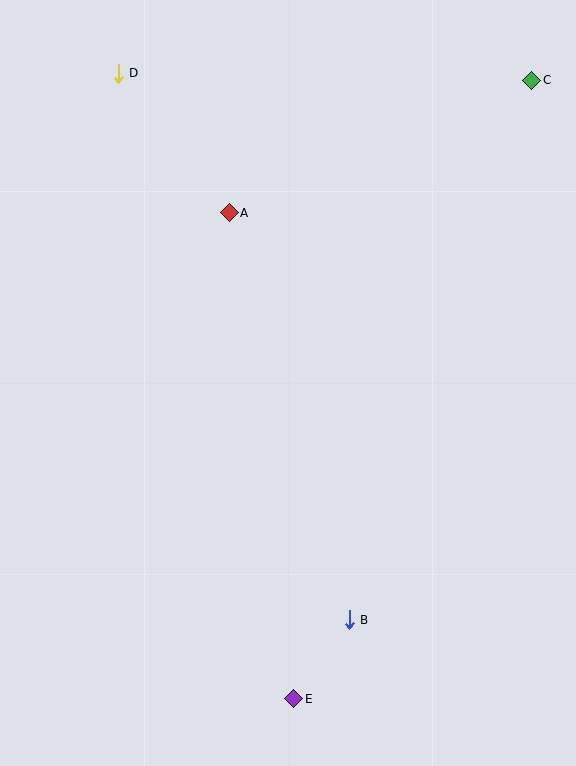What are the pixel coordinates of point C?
Point C is at (532, 80).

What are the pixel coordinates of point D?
Point D is at (118, 73).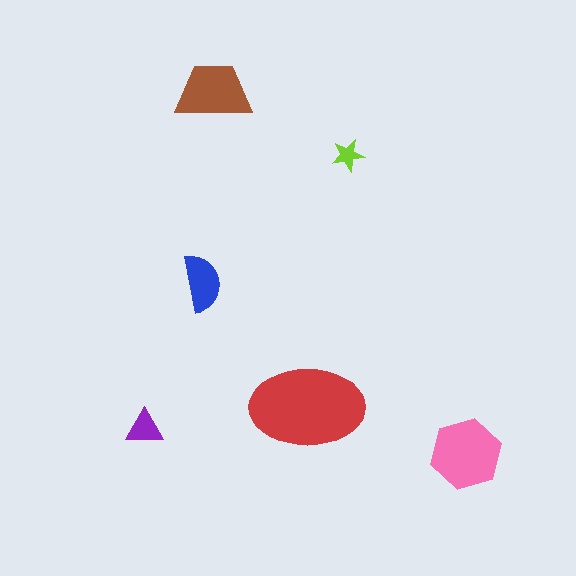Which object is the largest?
The red ellipse.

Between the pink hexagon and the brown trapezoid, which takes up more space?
The pink hexagon.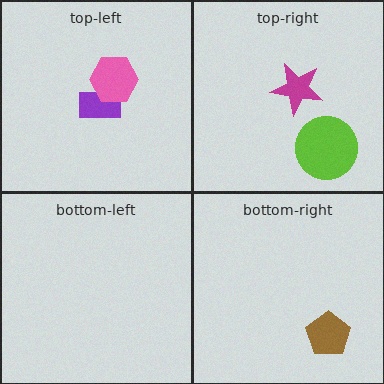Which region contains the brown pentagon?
The bottom-right region.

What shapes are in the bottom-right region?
The brown pentagon.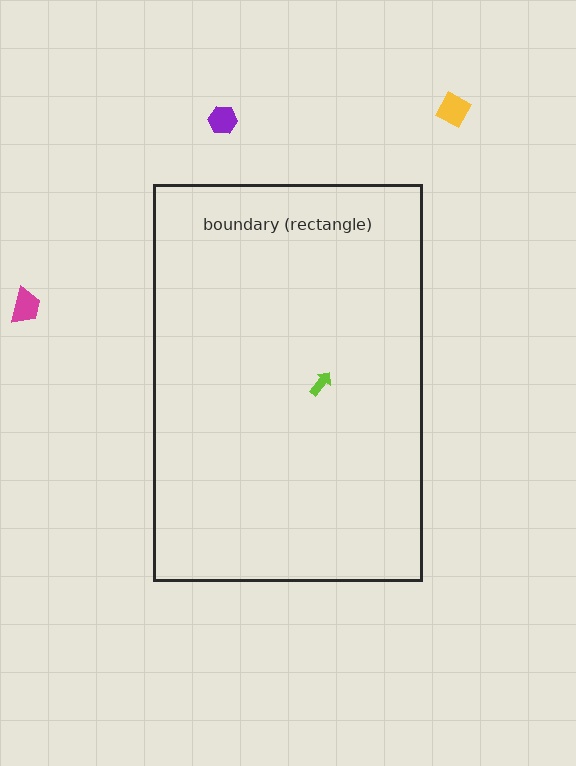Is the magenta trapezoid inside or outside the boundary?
Outside.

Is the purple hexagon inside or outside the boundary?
Outside.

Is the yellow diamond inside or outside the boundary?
Outside.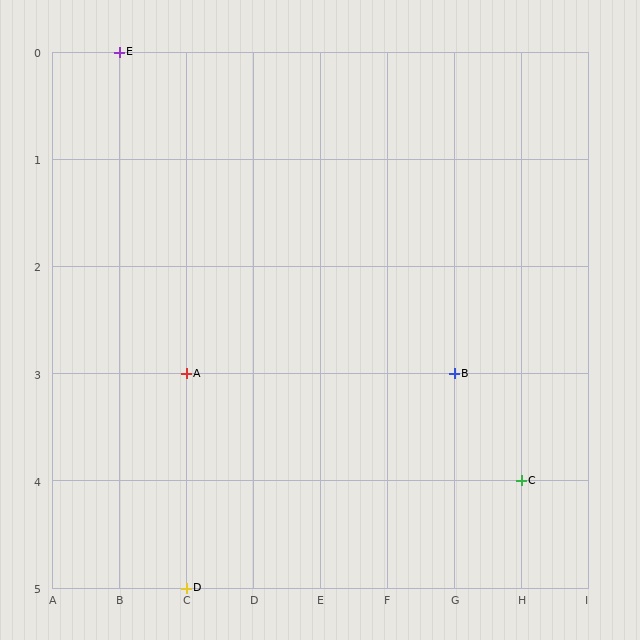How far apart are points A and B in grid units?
Points A and B are 4 columns apart.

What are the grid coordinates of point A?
Point A is at grid coordinates (C, 3).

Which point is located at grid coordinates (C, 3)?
Point A is at (C, 3).